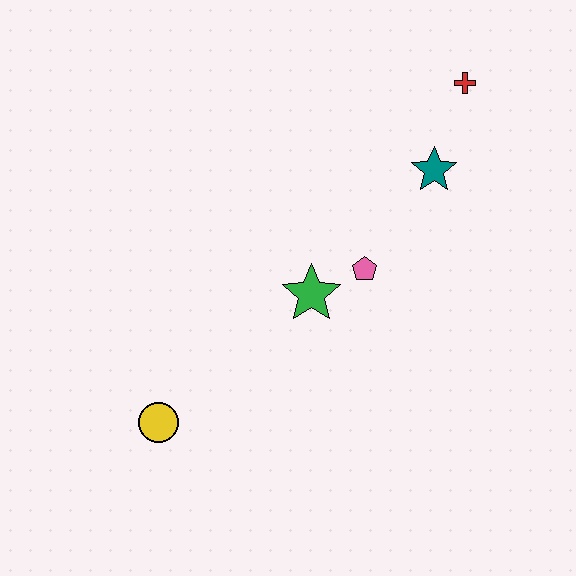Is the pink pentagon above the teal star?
No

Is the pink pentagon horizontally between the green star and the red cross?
Yes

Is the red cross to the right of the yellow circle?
Yes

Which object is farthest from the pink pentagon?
The yellow circle is farthest from the pink pentagon.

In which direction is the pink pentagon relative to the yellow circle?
The pink pentagon is to the right of the yellow circle.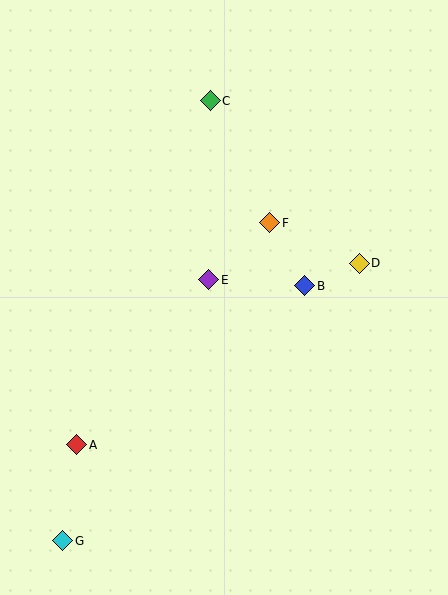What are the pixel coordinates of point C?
Point C is at (210, 101).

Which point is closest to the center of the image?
Point E at (209, 280) is closest to the center.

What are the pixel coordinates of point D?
Point D is at (359, 263).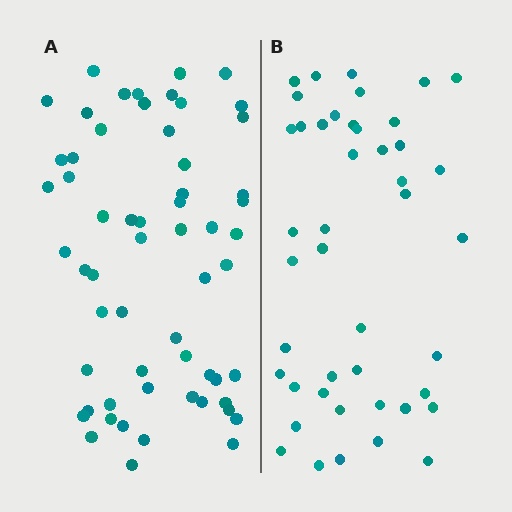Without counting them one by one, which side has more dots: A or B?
Region A (the left region) has more dots.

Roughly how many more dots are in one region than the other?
Region A has approximately 15 more dots than region B.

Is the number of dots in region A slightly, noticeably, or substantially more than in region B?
Region A has noticeably more, but not dramatically so. The ratio is roughly 1.3 to 1.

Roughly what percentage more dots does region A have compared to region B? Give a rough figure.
About 35% more.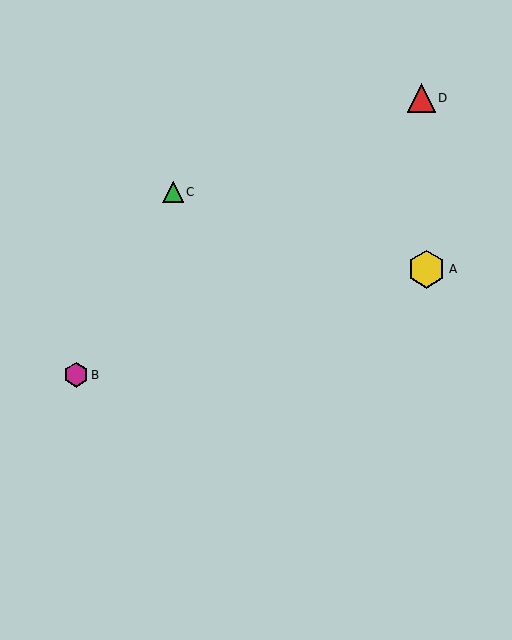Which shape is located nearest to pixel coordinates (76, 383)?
The magenta hexagon (labeled B) at (76, 375) is nearest to that location.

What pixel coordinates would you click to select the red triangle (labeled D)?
Click at (421, 98) to select the red triangle D.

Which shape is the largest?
The yellow hexagon (labeled A) is the largest.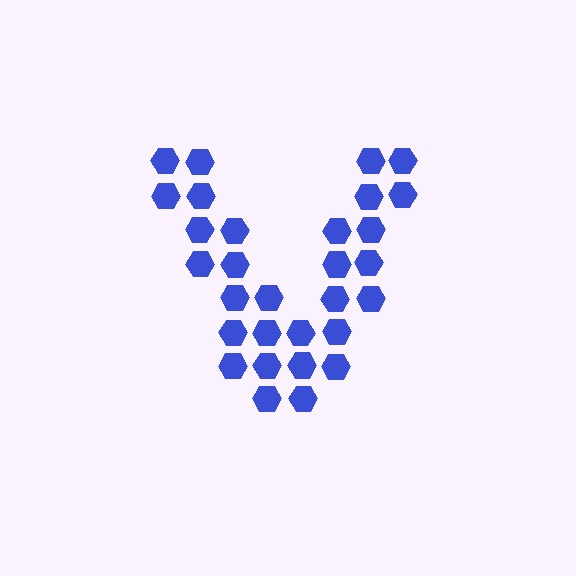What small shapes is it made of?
It is made of small hexagons.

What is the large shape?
The large shape is the letter V.